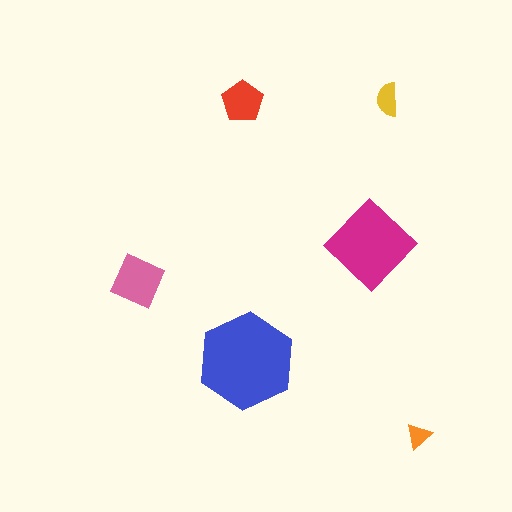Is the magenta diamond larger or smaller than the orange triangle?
Larger.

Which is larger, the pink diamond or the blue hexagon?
The blue hexagon.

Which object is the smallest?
The orange triangle.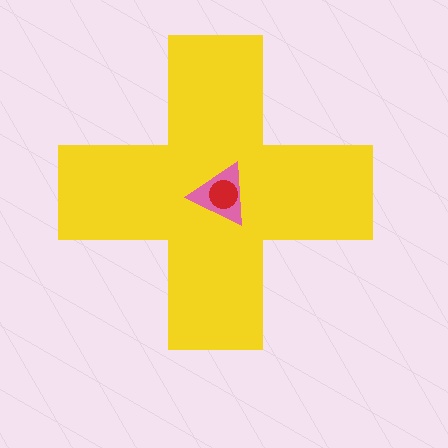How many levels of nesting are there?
3.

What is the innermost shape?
The red circle.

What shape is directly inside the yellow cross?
The pink triangle.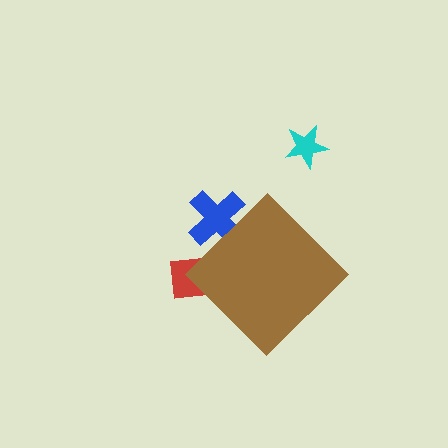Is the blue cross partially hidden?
Yes, the blue cross is partially hidden behind the brown diamond.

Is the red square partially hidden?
Yes, the red square is partially hidden behind the brown diamond.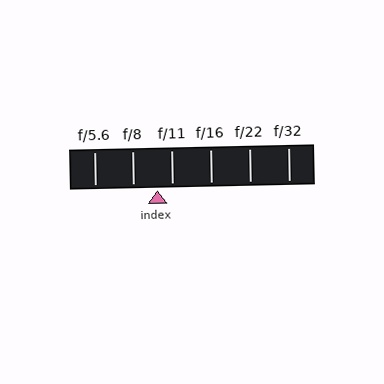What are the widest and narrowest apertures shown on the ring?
The widest aperture shown is f/5.6 and the narrowest is f/32.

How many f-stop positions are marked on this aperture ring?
There are 6 f-stop positions marked.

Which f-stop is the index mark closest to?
The index mark is closest to f/11.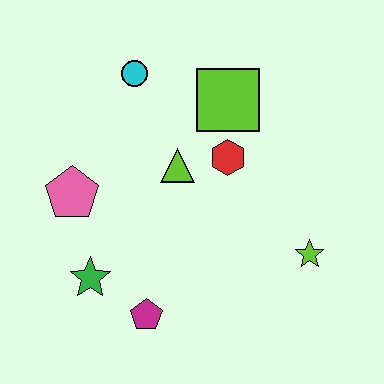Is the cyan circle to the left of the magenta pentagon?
Yes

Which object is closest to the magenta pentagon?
The green star is closest to the magenta pentagon.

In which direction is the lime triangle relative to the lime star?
The lime triangle is to the left of the lime star.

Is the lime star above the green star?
Yes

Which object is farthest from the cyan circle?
The lime star is farthest from the cyan circle.